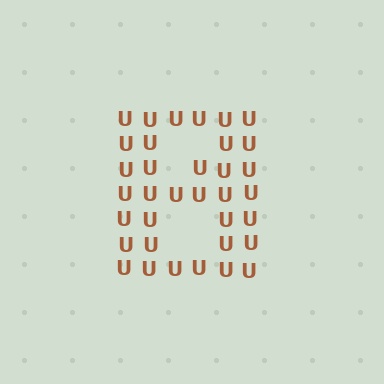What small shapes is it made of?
It is made of small letter U's.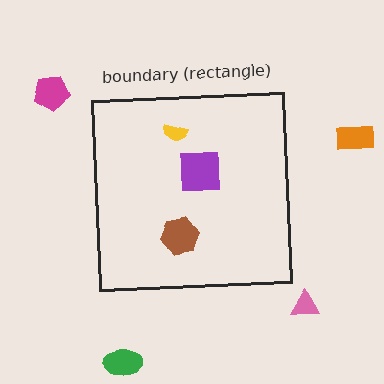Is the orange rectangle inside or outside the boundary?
Outside.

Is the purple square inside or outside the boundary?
Inside.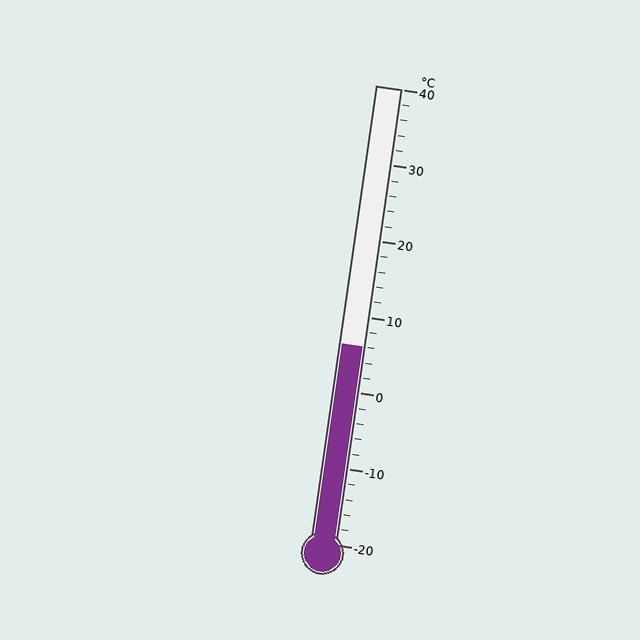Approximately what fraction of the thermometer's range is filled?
The thermometer is filled to approximately 45% of its range.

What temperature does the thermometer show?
The thermometer shows approximately 6°C.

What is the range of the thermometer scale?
The thermometer scale ranges from -20°C to 40°C.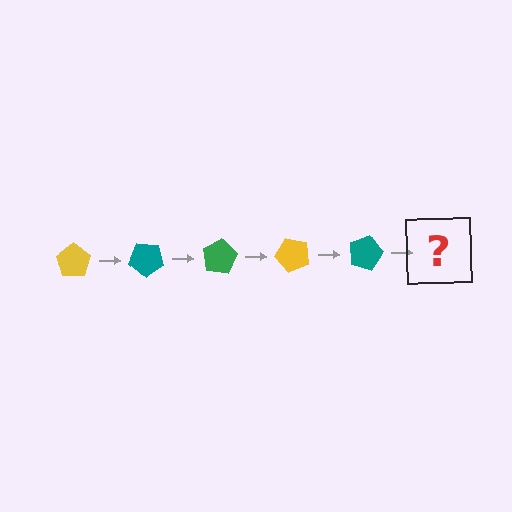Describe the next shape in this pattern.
It should be a green pentagon, rotated 200 degrees from the start.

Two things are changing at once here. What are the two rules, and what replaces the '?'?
The two rules are that it rotates 40 degrees each step and the color cycles through yellow, teal, and green. The '?' should be a green pentagon, rotated 200 degrees from the start.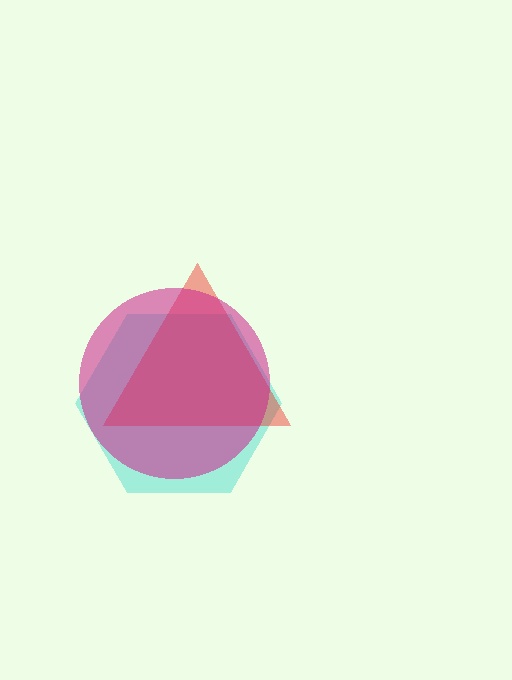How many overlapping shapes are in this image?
There are 3 overlapping shapes in the image.